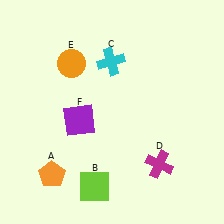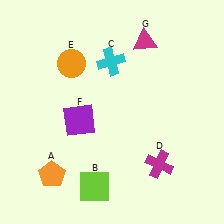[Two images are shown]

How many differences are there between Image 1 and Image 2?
There is 1 difference between the two images.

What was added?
A magenta triangle (G) was added in Image 2.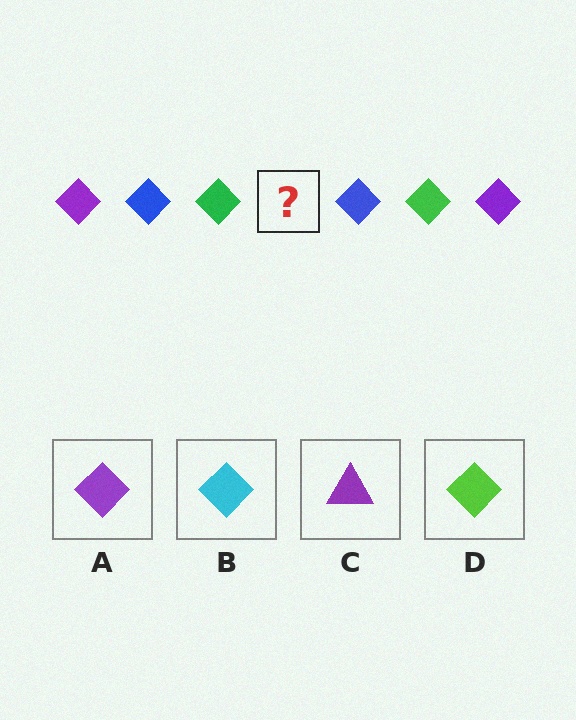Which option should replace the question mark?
Option A.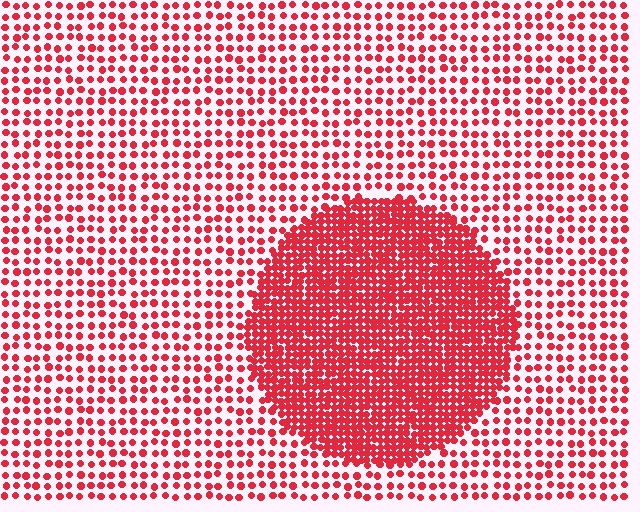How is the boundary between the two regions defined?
The boundary is defined by a change in element density (approximately 2.6x ratio). All elements are the same color, size, and shape.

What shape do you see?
I see a circle.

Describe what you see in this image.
The image contains small red elements arranged at two different densities. A circle-shaped region is visible where the elements are more densely packed than the surrounding area.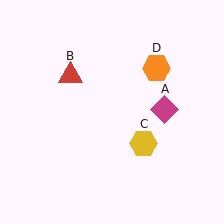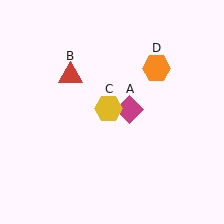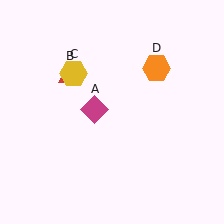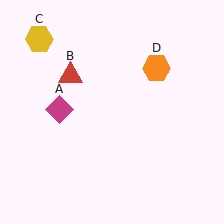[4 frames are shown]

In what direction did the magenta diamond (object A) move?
The magenta diamond (object A) moved left.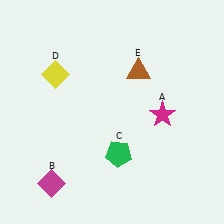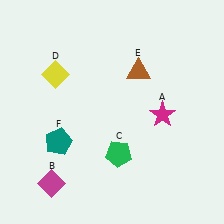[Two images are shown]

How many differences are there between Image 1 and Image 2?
There is 1 difference between the two images.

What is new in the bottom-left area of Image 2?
A teal pentagon (F) was added in the bottom-left area of Image 2.